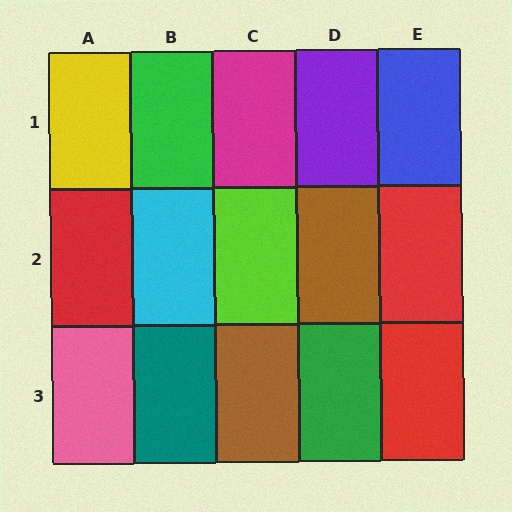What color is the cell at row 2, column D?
Brown.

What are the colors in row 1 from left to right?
Yellow, green, magenta, purple, blue.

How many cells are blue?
1 cell is blue.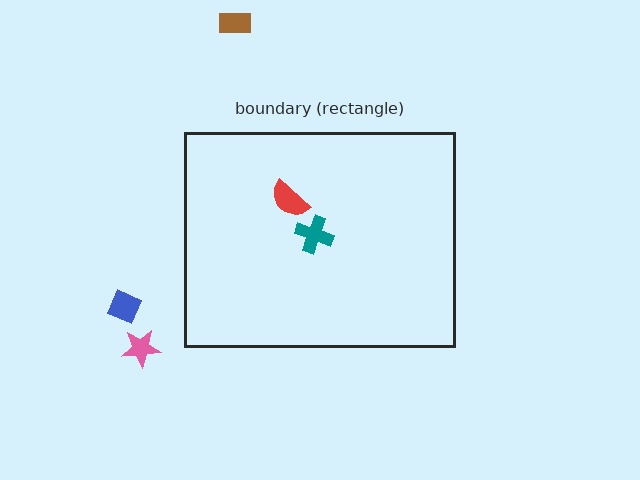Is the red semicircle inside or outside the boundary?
Inside.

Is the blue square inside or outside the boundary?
Outside.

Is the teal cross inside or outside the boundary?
Inside.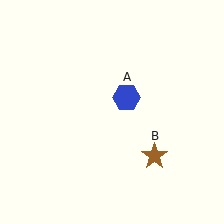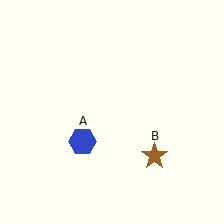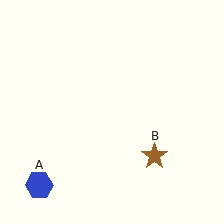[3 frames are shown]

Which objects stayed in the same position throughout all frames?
Brown star (object B) remained stationary.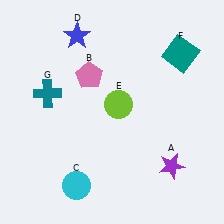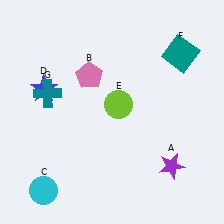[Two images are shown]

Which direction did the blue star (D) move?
The blue star (D) moved down.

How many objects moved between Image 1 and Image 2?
2 objects moved between the two images.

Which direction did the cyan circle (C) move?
The cyan circle (C) moved left.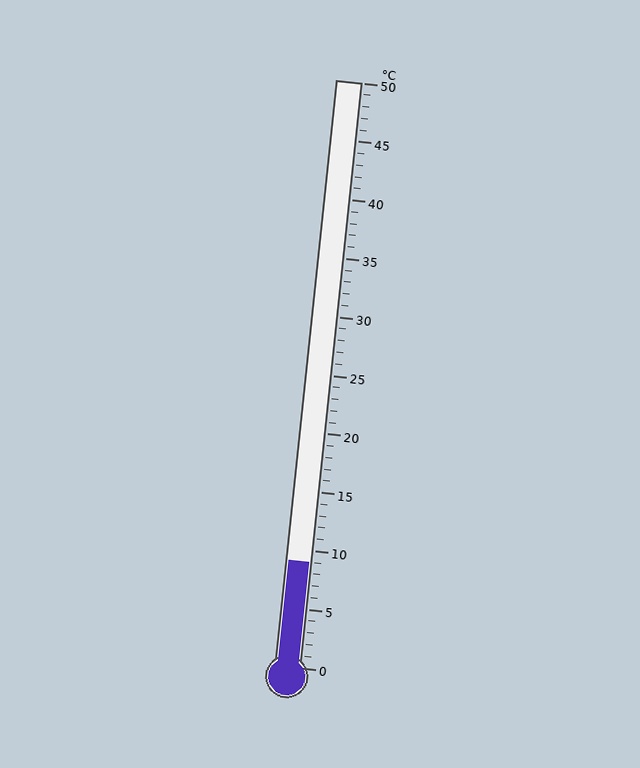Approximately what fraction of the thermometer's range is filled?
The thermometer is filled to approximately 20% of its range.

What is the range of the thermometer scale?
The thermometer scale ranges from 0°C to 50°C.